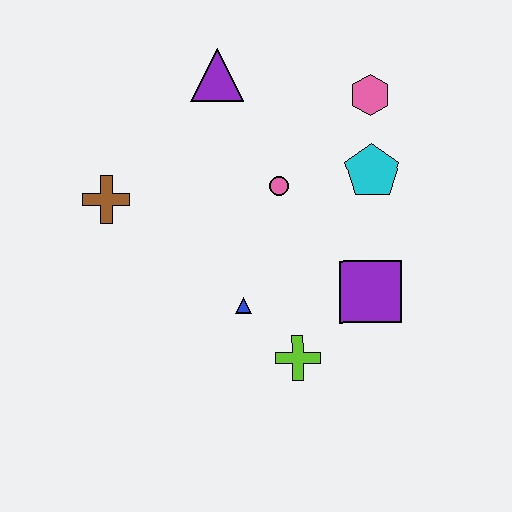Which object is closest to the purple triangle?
The pink circle is closest to the purple triangle.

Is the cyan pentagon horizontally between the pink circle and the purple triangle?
No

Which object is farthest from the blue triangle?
The pink hexagon is farthest from the blue triangle.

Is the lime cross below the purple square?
Yes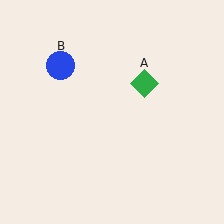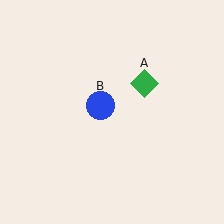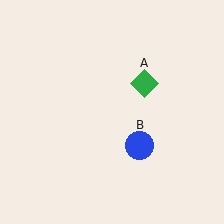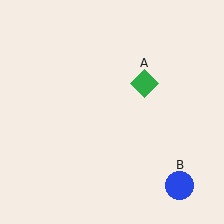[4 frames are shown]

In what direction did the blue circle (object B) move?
The blue circle (object B) moved down and to the right.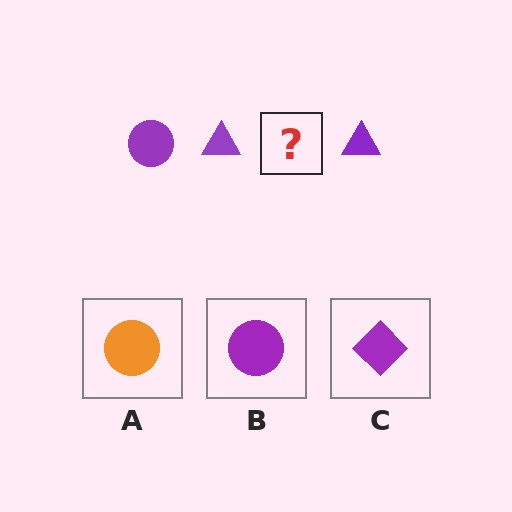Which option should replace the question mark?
Option B.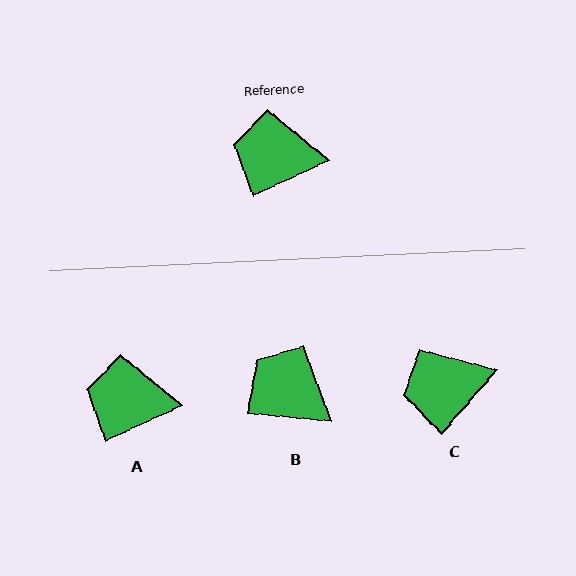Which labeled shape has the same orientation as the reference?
A.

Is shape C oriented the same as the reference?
No, it is off by about 24 degrees.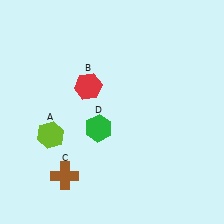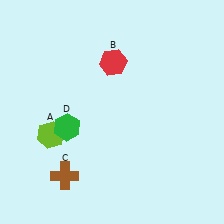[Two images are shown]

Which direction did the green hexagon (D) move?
The green hexagon (D) moved left.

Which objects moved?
The objects that moved are: the red hexagon (B), the green hexagon (D).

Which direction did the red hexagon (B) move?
The red hexagon (B) moved right.